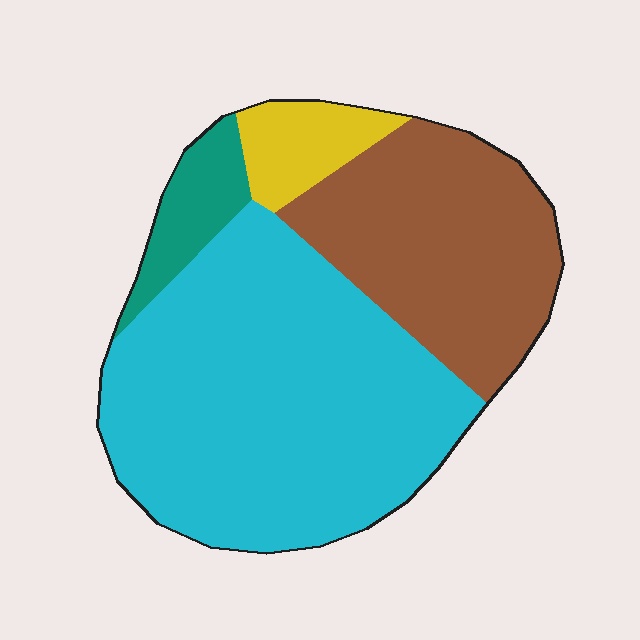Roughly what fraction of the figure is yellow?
Yellow covers 7% of the figure.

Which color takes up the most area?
Cyan, at roughly 55%.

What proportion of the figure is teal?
Teal covers 7% of the figure.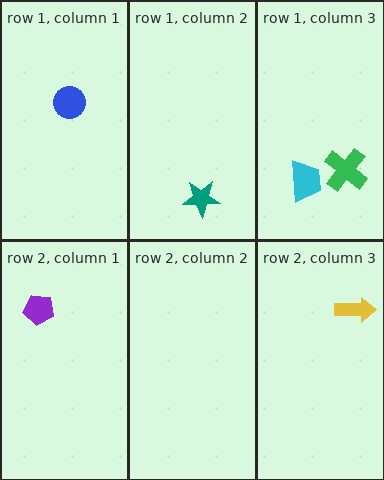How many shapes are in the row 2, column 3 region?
1.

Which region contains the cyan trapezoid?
The row 1, column 3 region.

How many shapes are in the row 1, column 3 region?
2.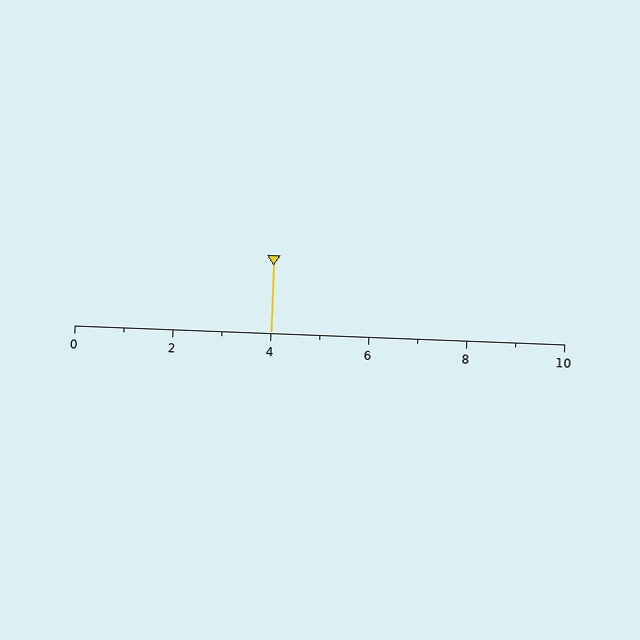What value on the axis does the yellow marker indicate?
The marker indicates approximately 4.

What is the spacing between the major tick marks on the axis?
The major ticks are spaced 2 apart.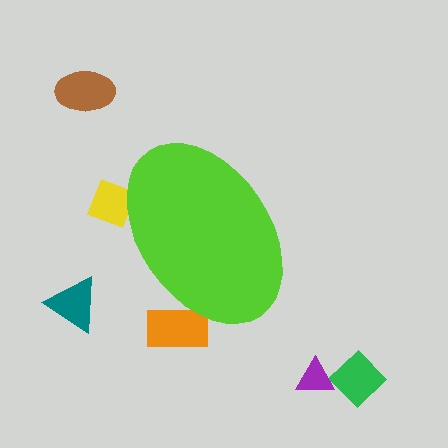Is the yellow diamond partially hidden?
Yes, the yellow diamond is partially hidden behind the lime ellipse.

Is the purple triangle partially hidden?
No, the purple triangle is fully visible.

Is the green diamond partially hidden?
No, the green diamond is fully visible.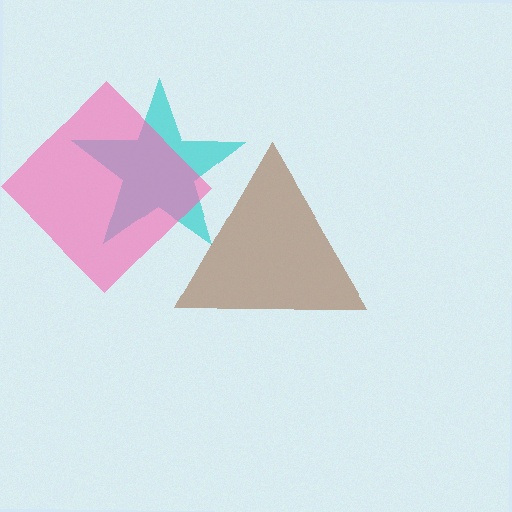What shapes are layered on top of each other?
The layered shapes are: a cyan star, a pink diamond, a brown triangle.